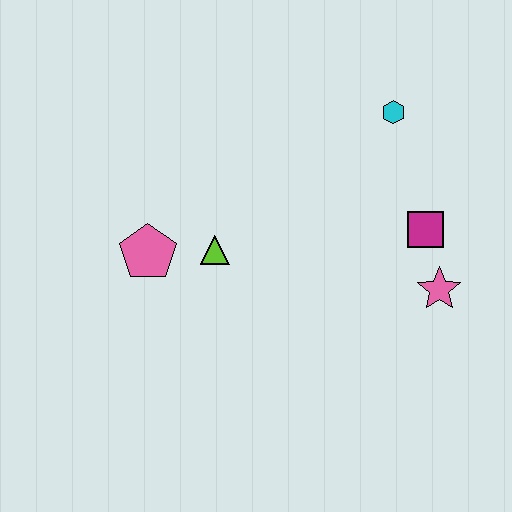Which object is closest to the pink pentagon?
The lime triangle is closest to the pink pentagon.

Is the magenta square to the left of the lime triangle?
No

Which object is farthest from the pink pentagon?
The pink star is farthest from the pink pentagon.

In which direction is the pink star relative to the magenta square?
The pink star is below the magenta square.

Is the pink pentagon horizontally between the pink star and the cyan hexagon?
No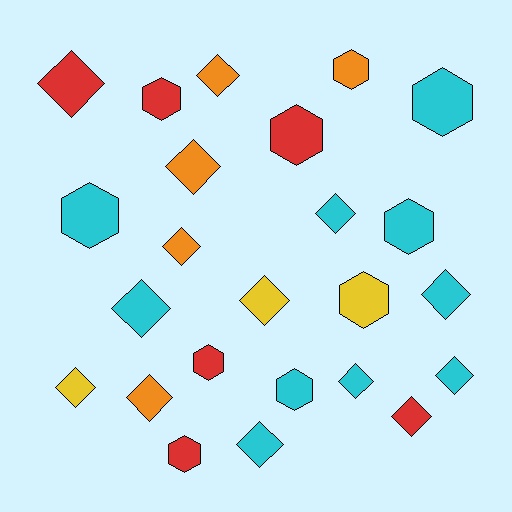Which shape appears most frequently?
Diamond, with 14 objects.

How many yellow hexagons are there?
There is 1 yellow hexagon.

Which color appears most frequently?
Cyan, with 10 objects.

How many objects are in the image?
There are 24 objects.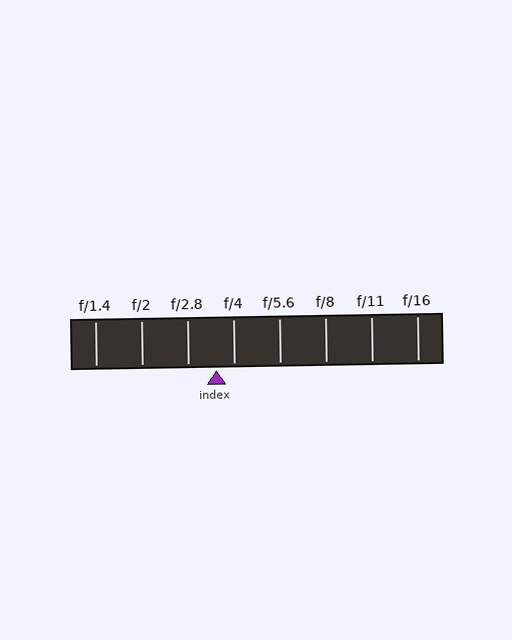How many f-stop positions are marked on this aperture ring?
There are 8 f-stop positions marked.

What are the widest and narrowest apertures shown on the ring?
The widest aperture shown is f/1.4 and the narrowest is f/16.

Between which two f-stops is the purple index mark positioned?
The index mark is between f/2.8 and f/4.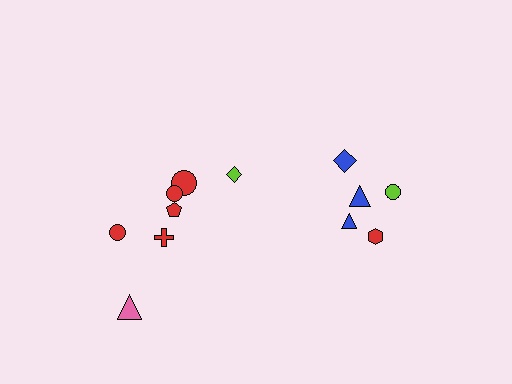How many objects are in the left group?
There are 7 objects.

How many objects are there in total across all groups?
There are 12 objects.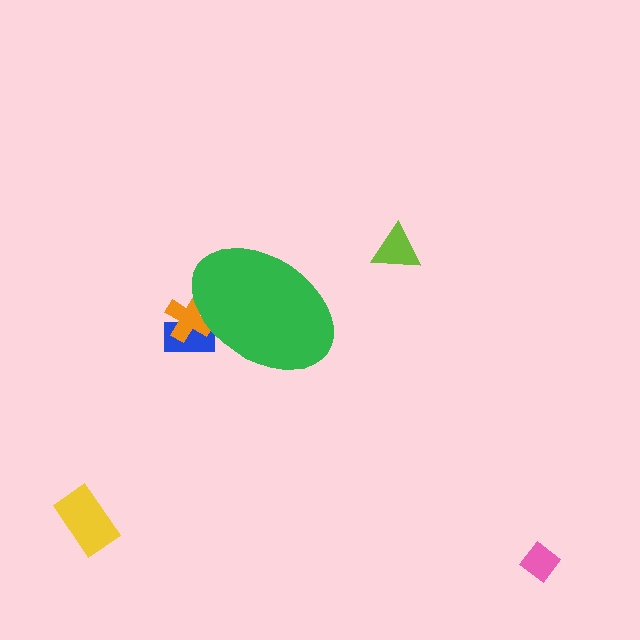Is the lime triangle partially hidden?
No, the lime triangle is fully visible.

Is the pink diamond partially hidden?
No, the pink diamond is fully visible.